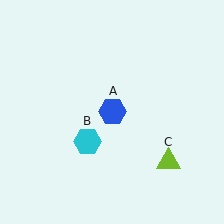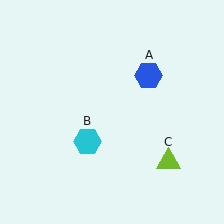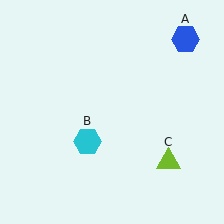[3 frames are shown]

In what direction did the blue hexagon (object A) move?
The blue hexagon (object A) moved up and to the right.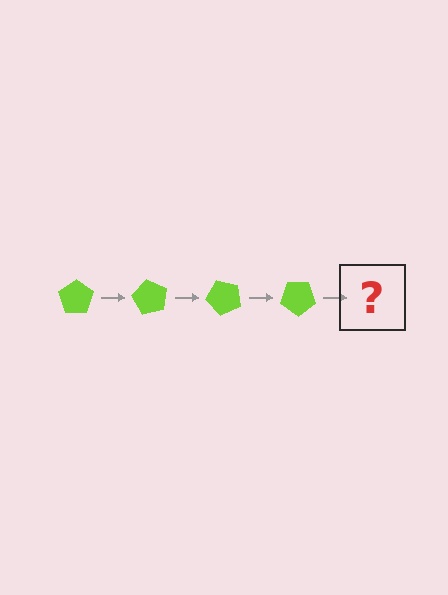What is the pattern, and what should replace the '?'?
The pattern is that the pentagon rotates 60 degrees each step. The '?' should be a lime pentagon rotated 240 degrees.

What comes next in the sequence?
The next element should be a lime pentagon rotated 240 degrees.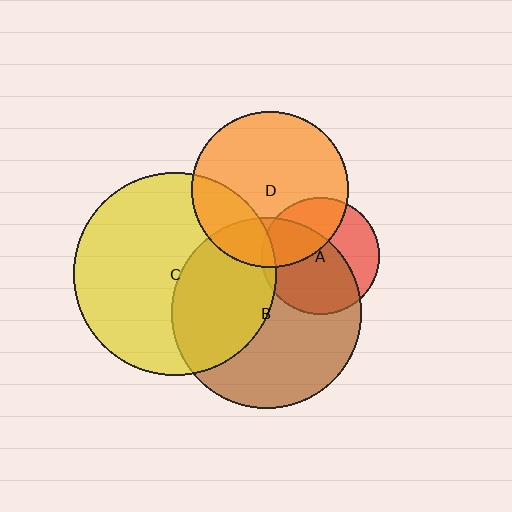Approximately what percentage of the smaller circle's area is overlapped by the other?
Approximately 35%.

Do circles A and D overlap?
Yes.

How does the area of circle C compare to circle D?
Approximately 1.7 times.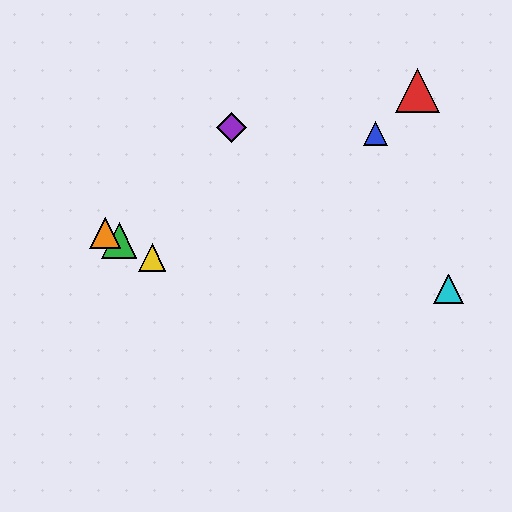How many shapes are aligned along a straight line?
3 shapes (the green triangle, the yellow triangle, the orange triangle) are aligned along a straight line.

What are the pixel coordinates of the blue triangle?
The blue triangle is at (375, 134).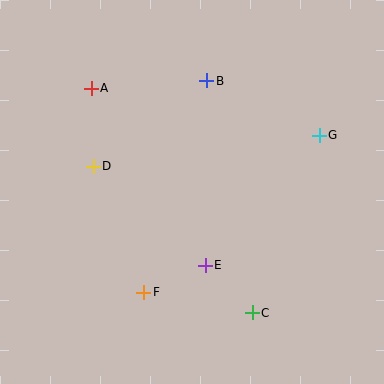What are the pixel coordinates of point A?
Point A is at (91, 88).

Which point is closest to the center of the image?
Point E at (205, 265) is closest to the center.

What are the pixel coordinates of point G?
Point G is at (319, 135).